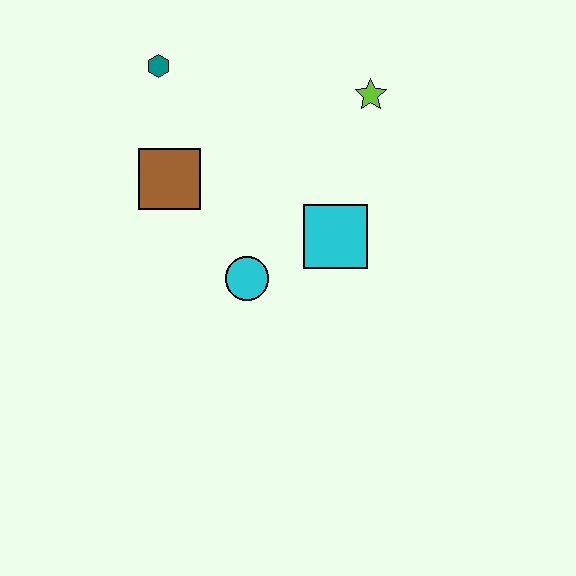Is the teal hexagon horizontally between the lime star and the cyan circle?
No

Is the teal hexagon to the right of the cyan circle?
No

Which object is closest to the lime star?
The cyan square is closest to the lime star.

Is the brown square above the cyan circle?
Yes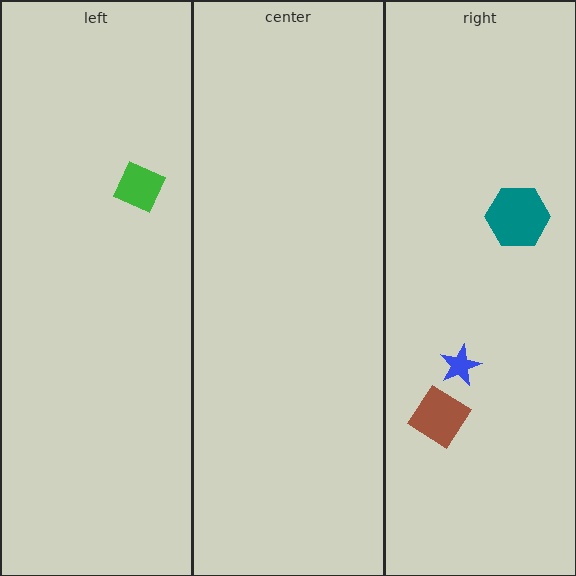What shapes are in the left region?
The green square.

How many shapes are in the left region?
1.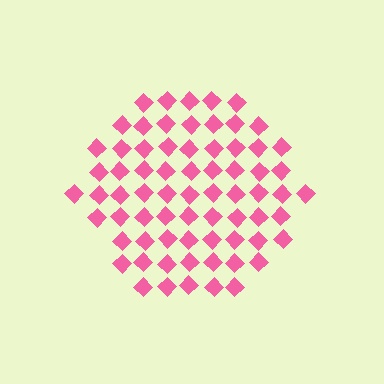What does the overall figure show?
The overall figure shows a hexagon.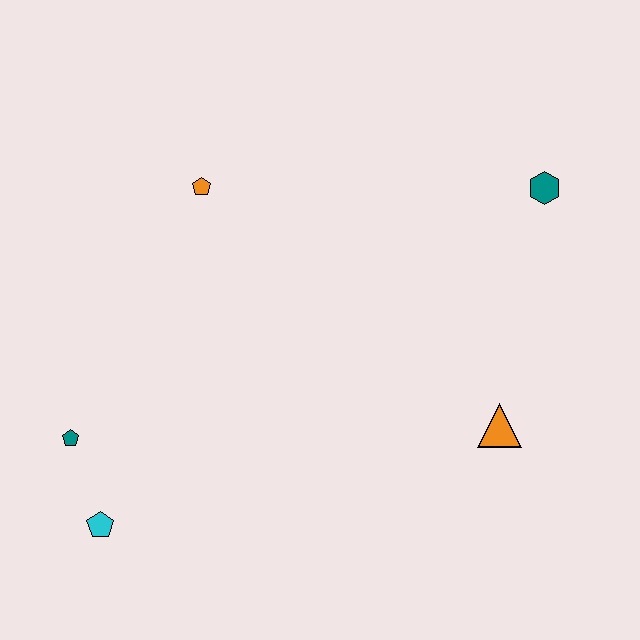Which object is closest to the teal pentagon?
The cyan pentagon is closest to the teal pentagon.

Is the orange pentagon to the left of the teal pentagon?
No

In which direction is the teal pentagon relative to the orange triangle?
The teal pentagon is to the left of the orange triangle.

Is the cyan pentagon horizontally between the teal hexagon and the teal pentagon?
Yes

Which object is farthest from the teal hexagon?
The cyan pentagon is farthest from the teal hexagon.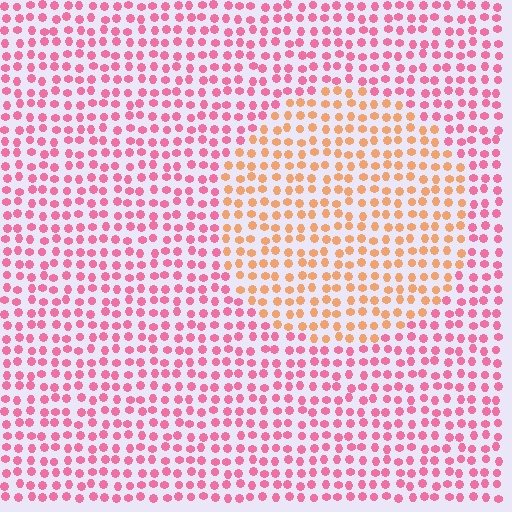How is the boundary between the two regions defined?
The boundary is defined purely by a slight shift in hue (about 48 degrees). Spacing, size, and orientation are identical on both sides.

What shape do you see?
I see a circle.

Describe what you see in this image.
The image is filled with small pink elements in a uniform arrangement. A circle-shaped region is visible where the elements are tinted to a slightly different hue, forming a subtle color boundary.